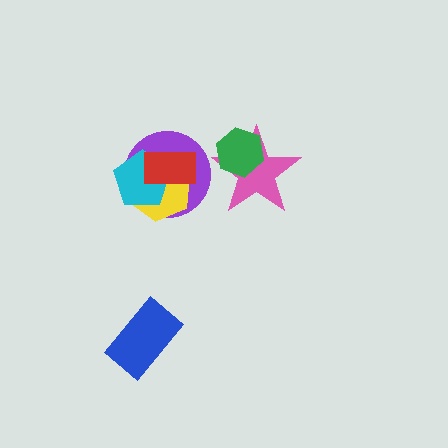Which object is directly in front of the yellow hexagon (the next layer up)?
The cyan pentagon is directly in front of the yellow hexagon.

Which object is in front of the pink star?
The green hexagon is in front of the pink star.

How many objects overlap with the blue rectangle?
0 objects overlap with the blue rectangle.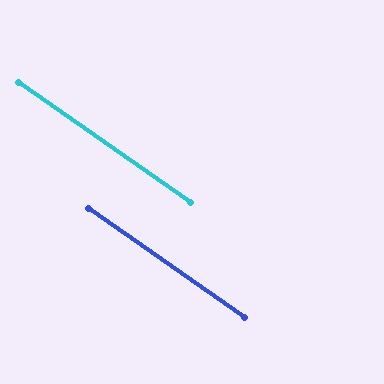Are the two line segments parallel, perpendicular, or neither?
Parallel — their directions differ by only 0.0°.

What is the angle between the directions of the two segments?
Approximately 0 degrees.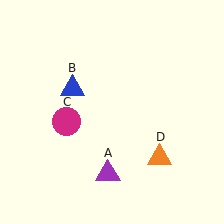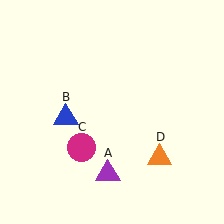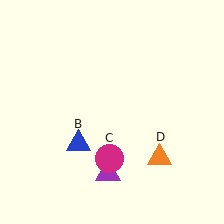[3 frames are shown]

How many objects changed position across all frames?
2 objects changed position: blue triangle (object B), magenta circle (object C).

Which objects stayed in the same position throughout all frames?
Purple triangle (object A) and orange triangle (object D) remained stationary.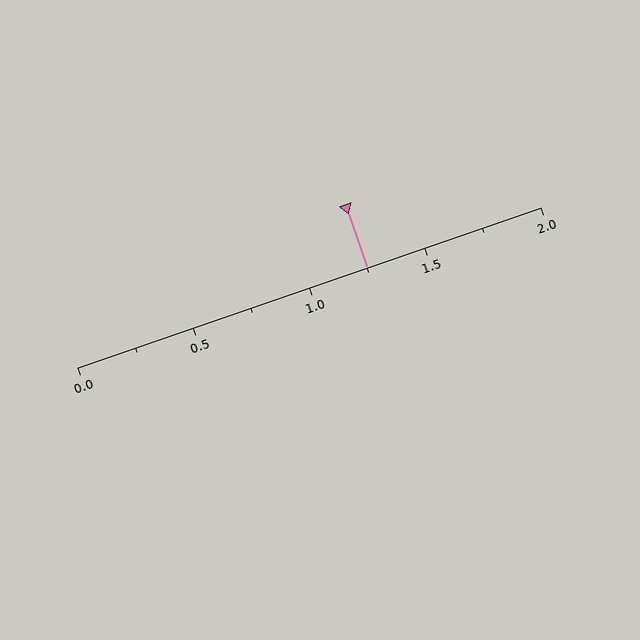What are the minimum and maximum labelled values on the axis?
The axis runs from 0.0 to 2.0.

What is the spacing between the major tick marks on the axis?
The major ticks are spaced 0.5 apart.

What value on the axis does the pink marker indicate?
The marker indicates approximately 1.25.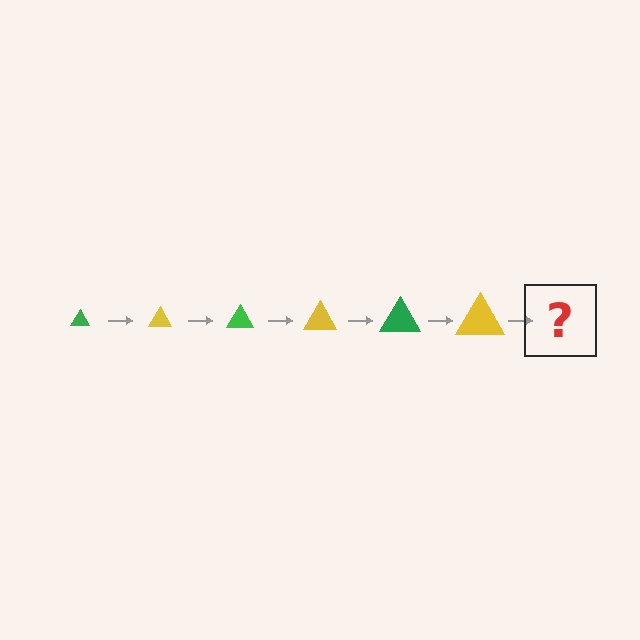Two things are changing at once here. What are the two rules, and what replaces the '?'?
The two rules are that the triangle grows larger each step and the color cycles through green and yellow. The '?' should be a green triangle, larger than the previous one.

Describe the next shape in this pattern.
It should be a green triangle, larger than the previous one.